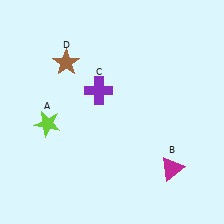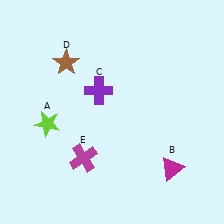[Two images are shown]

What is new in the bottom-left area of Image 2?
A magenta cross (E) was added in the bottom-left area of Image 2.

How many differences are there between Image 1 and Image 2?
There is 1 difference between the two images.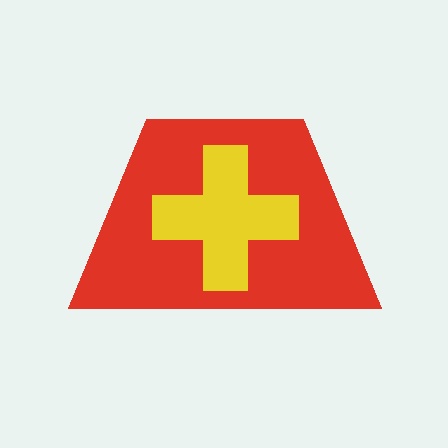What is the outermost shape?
The red trapezoid.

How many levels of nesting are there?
2.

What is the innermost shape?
The yellow cross.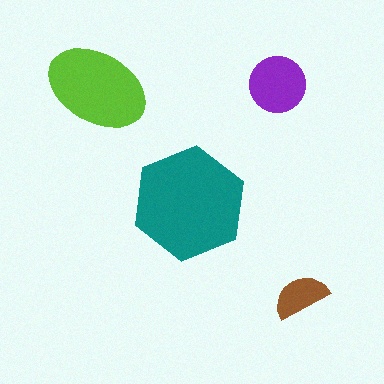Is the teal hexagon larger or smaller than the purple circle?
Larger.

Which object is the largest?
The teal hexagon.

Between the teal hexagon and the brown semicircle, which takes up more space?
The teal hexagon.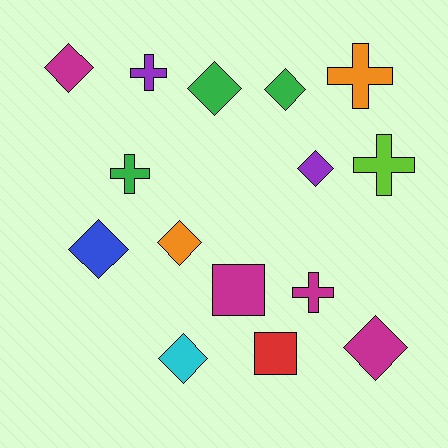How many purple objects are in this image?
There are 2 purple objects.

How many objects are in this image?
There are 15 objects.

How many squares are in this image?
There are 2 squares.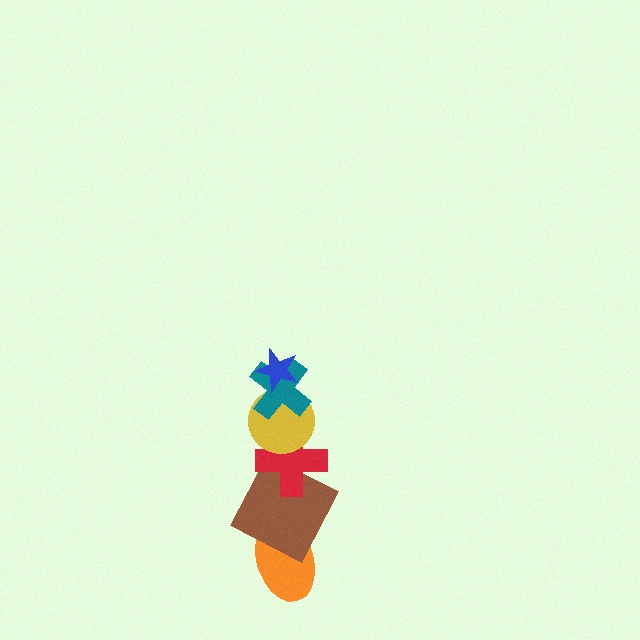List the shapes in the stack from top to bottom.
From top to bottom: the blue star, the teal cross, the yellow circle, the red cross, the brown square, the orange ellipse.